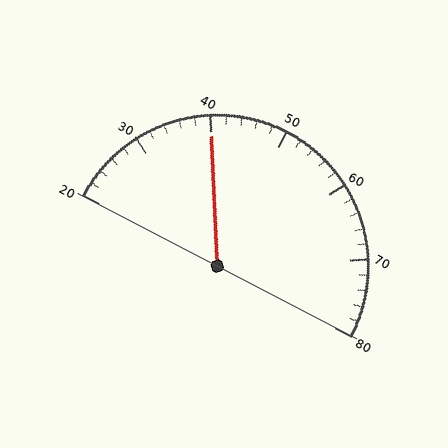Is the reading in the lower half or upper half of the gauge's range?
The reading is in the lower half of the range (20 to 80).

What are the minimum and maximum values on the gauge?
The gauge ranges from 20 to 80.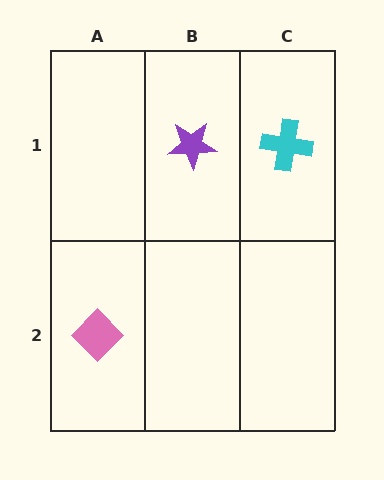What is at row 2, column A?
A pink diamond.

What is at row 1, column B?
A purple star.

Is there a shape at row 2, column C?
No, that cell is empty.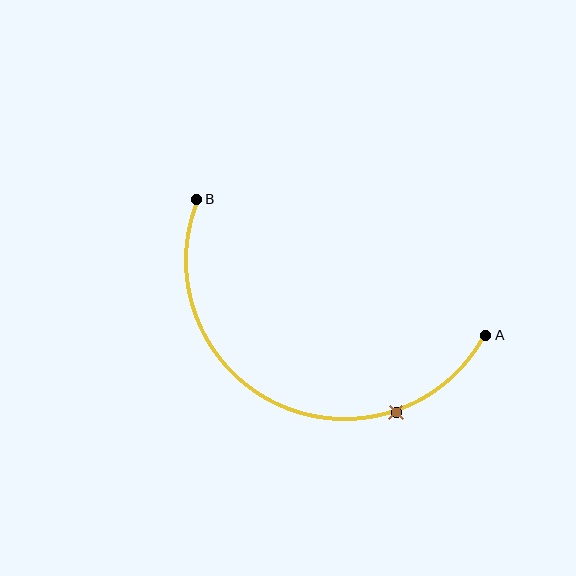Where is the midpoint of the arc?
The arc midpoint is the point on the curve farthest from the straight line joining A and B. It sits below that line.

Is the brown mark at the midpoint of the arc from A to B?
No. The brown mark lies on the arc but is closer to endpoint A. The arc midpoint would be at the point on the curve equidistant along the arc from both A and B.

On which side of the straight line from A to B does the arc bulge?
The arc bulges below the straight line connecting A and B.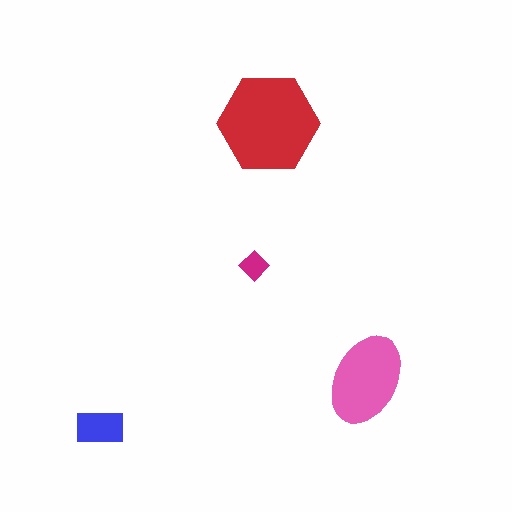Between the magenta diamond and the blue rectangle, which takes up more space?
The blue rectangle.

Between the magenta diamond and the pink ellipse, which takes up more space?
The pink ellipse.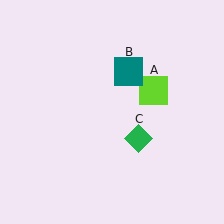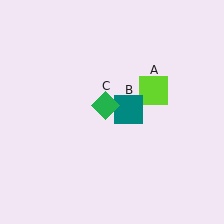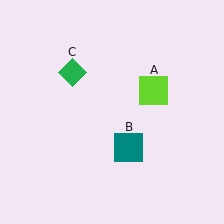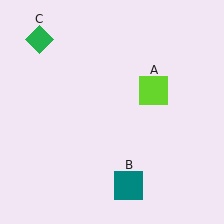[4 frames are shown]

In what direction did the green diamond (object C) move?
The green diamond (object C) moved up and to the left.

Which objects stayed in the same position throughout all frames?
Lime square (object A) remained stationary.